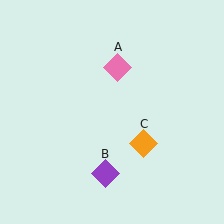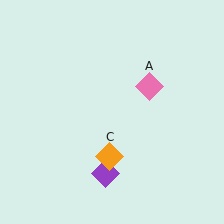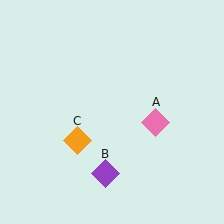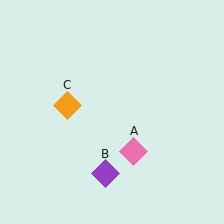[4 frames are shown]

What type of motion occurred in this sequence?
The pink diamond (object A), orange diamond (object C) rotated clockwise around the center of the scene.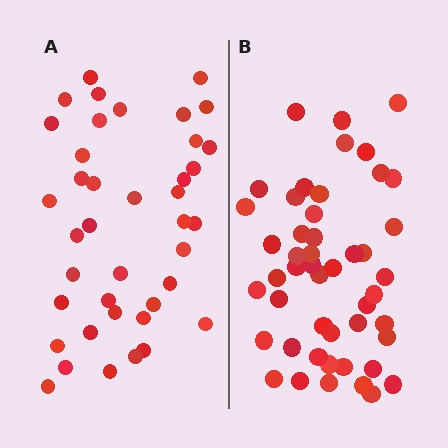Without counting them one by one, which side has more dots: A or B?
Region B (the right region) has more dots.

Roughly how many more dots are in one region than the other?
Region B has roughly 8 or so more dots than region A.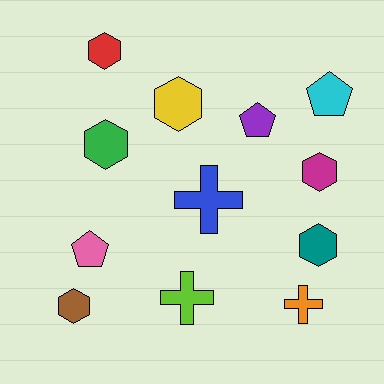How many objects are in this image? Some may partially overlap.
There are 12 objects.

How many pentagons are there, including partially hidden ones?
There are 3 pentagons.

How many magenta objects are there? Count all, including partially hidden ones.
There is 1 magenta object.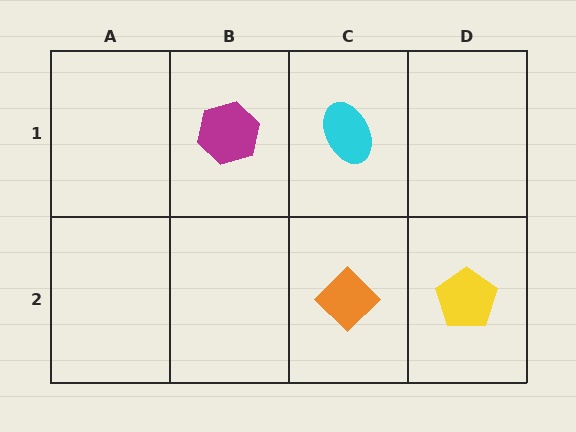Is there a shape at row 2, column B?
No, that cell is empty.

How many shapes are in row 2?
2 shapes.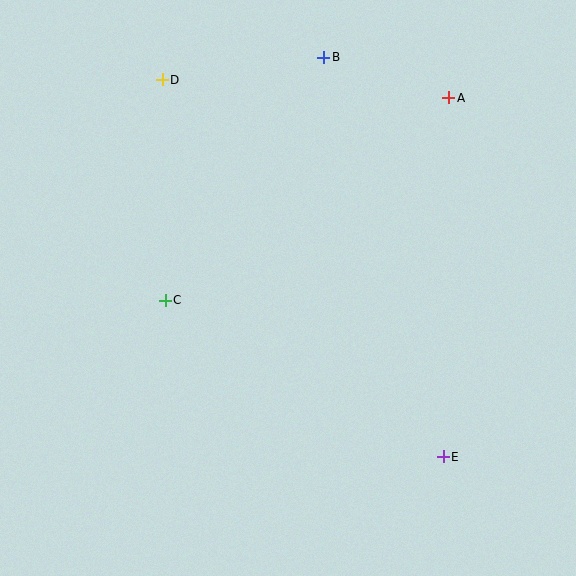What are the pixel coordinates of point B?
Point B is at (324, 57).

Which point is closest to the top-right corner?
Point A is closest to the top-right corner.